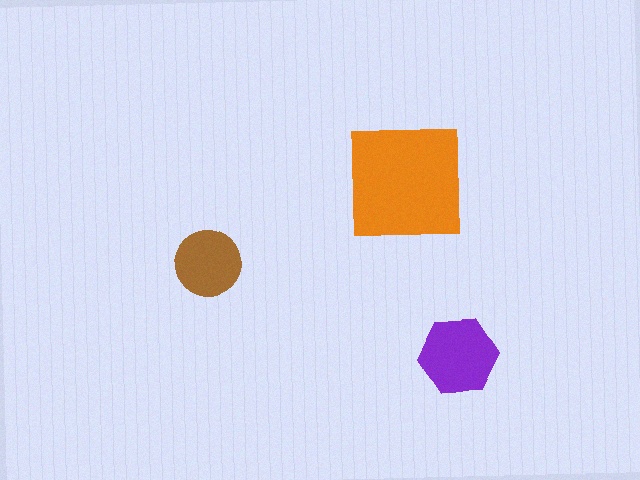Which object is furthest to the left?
The brown circle is leftmost.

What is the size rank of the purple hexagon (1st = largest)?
2nd.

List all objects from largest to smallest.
The orange square, the purple hexagon, the brown circle.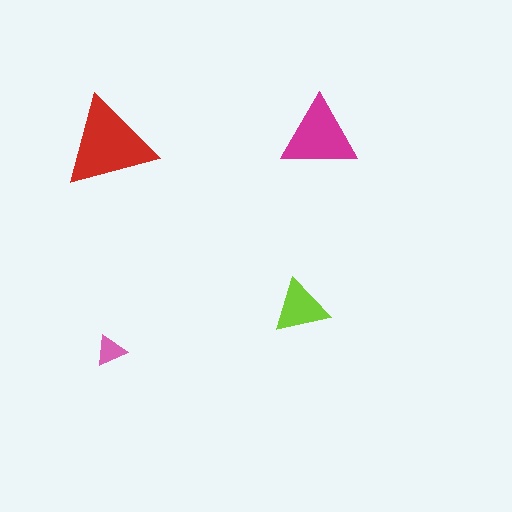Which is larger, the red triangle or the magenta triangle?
The red one.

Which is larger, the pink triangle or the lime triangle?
The lime one.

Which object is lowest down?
The pink triangle is bottommost.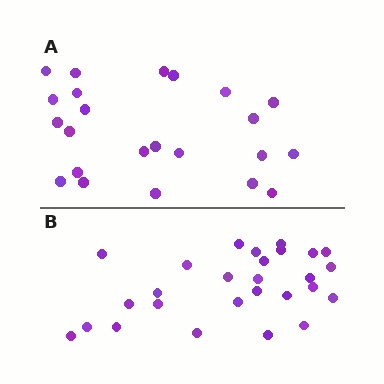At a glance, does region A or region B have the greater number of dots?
Region B (the bottom region) has more dots.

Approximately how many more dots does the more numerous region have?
Region B has about 4 more dots than region A.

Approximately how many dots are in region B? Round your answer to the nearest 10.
About 30 dots. (The exact count is 27, which rounds to 30.)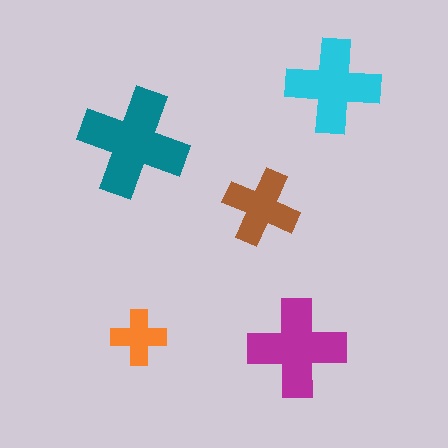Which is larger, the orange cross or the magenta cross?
The magenta one.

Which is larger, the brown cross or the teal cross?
The teal one.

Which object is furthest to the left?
The teal cross is leftmost.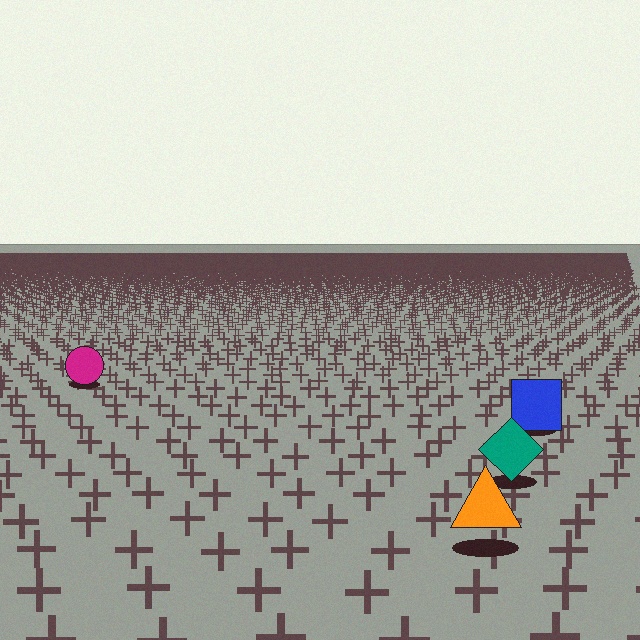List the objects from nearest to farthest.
From nearest to farthest: the orange triangle, the teal diamond, the blue square, the magenta circle.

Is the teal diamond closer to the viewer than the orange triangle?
No. The orange triangle is closer — you can tell from the texture gradient: the ground texture is coarser near it.